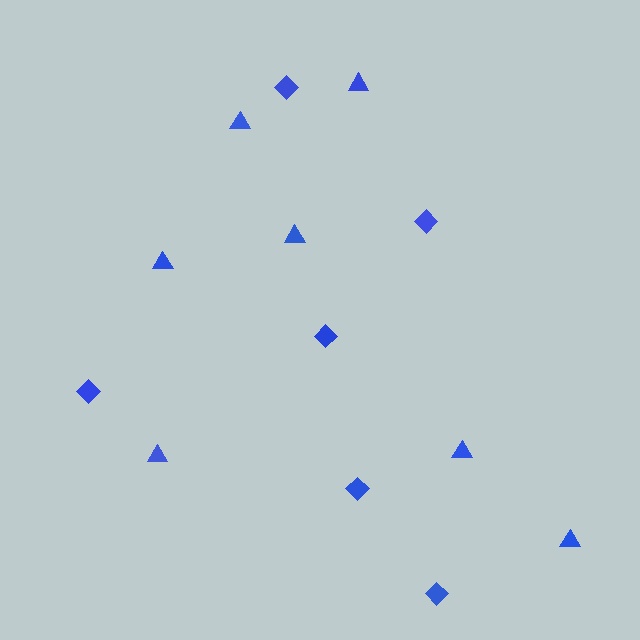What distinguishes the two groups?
There are 2 groups: one group of triangles (7) and one group of diamonds (6).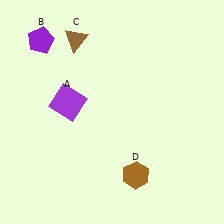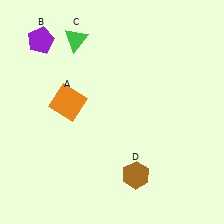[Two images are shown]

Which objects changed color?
A changed from purple to orange. C changed from brown to green.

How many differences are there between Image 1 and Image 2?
There are 2 differences between the two images.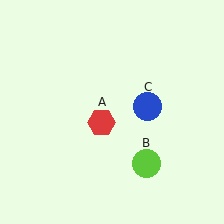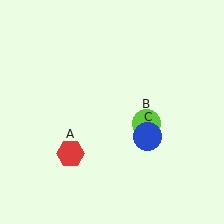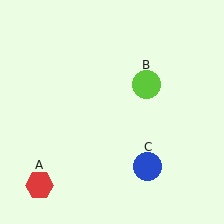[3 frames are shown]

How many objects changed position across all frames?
3 objects changed position: red hexagon (object A), lime circle (object B), blue circle (object C).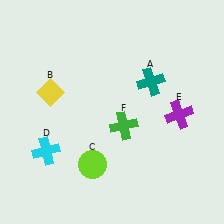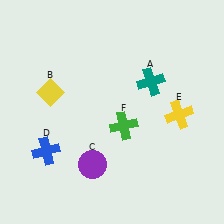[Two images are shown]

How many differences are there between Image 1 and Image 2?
There are 3 differences between the two images.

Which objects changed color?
C changed from lime to purple. D changed from cyan to blue. E changed from purple to yellow.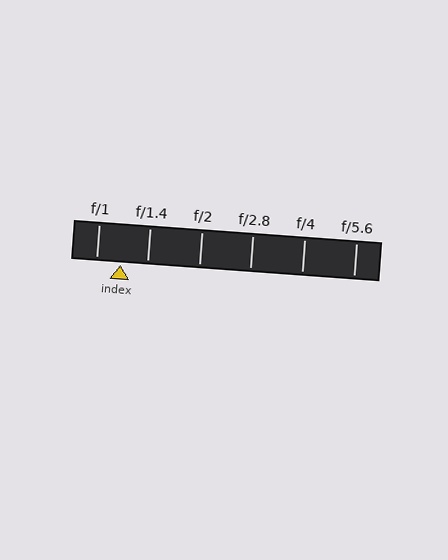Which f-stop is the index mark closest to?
The index mark is closest to f/1.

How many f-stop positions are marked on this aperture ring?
There are 6 f-stop positions marked.